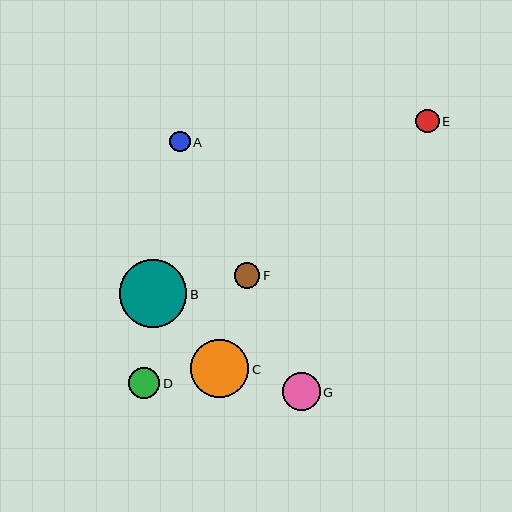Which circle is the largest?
Circle B is the largest with a size of approximately 68 pixels.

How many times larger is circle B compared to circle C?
Circle B is approximately 1.2 times the size of circle C.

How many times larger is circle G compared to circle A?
Circle G is approximately 1.8 times the size of circle A.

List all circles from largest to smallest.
From largest to smallest: B, C, G, D, F, E, A.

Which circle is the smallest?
Circle A is the smallest with a size of approximately 21 pixels.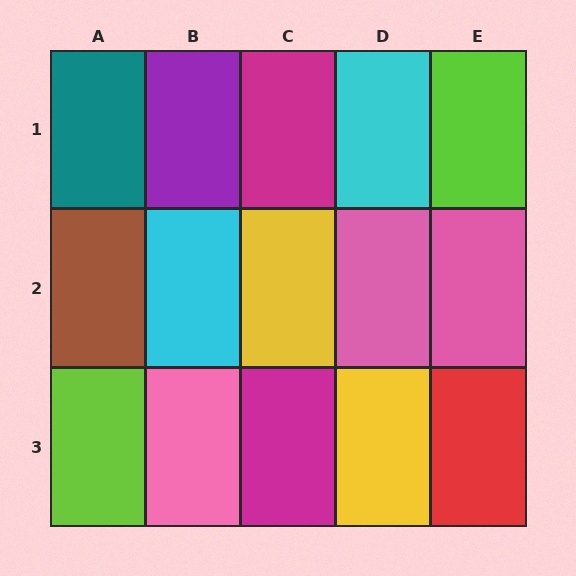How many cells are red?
1 cell is red.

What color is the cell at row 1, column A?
Teal.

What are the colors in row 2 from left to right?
Brown, cyan, yellow, pink, pink.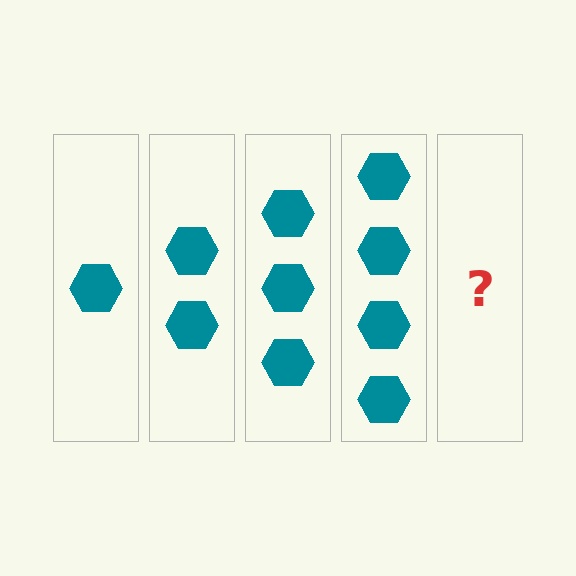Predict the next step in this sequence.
The next step is 5 hexagons.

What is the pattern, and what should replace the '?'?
The pattern is that each step adds one more hexagon. The '?' should be 5 hexagons.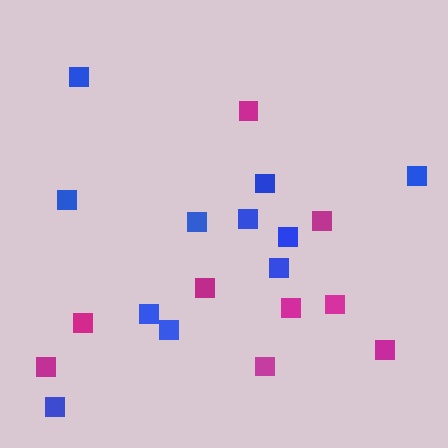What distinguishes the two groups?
There are 2 groups: one group of blue squares (11) and one group of magenta squares (9).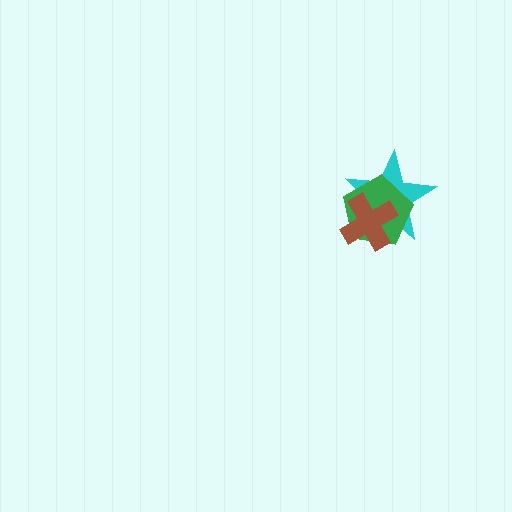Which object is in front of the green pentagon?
The brown cross is in front of the green pentagon.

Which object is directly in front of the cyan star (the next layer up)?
The green pentagon is directly in front of the cyan star.